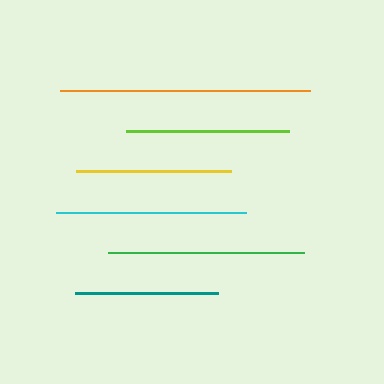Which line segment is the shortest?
The teal line is the shortest at approximately 143 pixels.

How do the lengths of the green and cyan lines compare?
The green and cyan lines are approximately the same length.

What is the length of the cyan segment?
The cyan segment is approximately 190 pixels long.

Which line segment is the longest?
The orange line is the longest at approximately 251 pixels.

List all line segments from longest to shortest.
From longest to shortest: orange, green, cyan, lime, yellow, teal.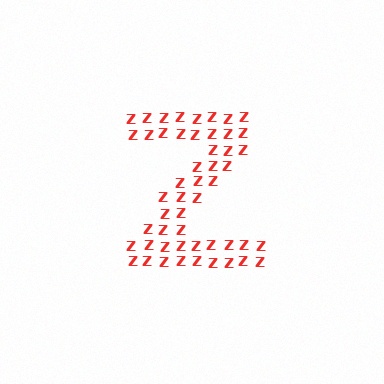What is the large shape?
The large shape is the letter Z.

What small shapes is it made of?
It is made of small letter Z's.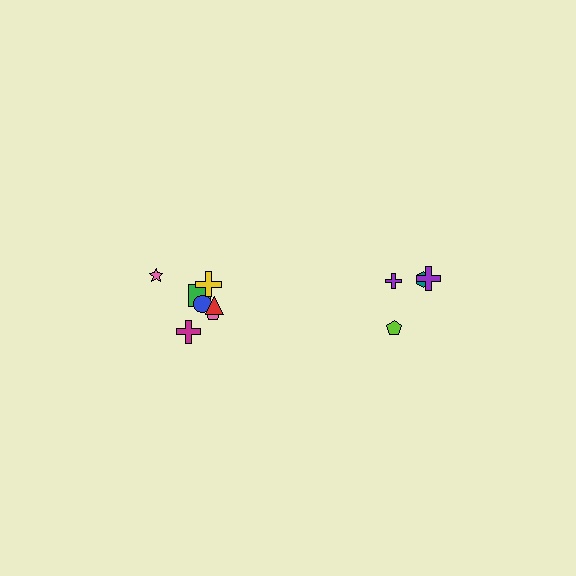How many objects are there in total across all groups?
There are 11 objects.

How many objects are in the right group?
There are 4 objects.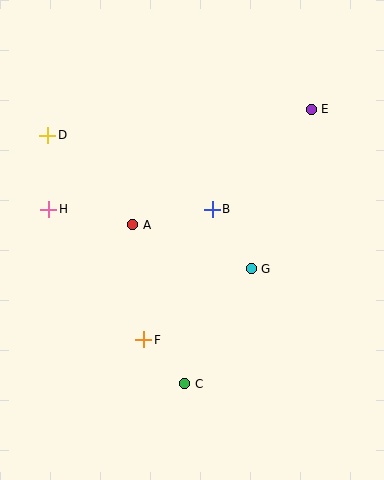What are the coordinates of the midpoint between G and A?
The midpoint between G and A is at (192, 247).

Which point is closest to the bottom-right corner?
Point C is closest to the bottom-right corner.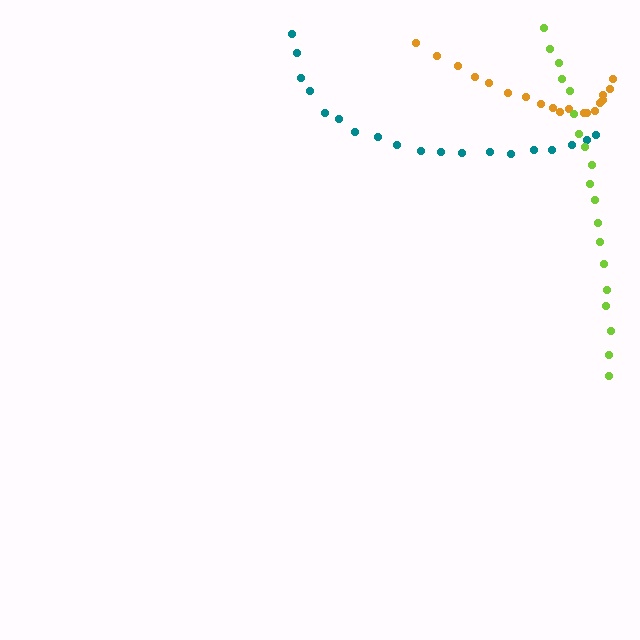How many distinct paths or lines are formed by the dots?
There are 3 distinct paths.